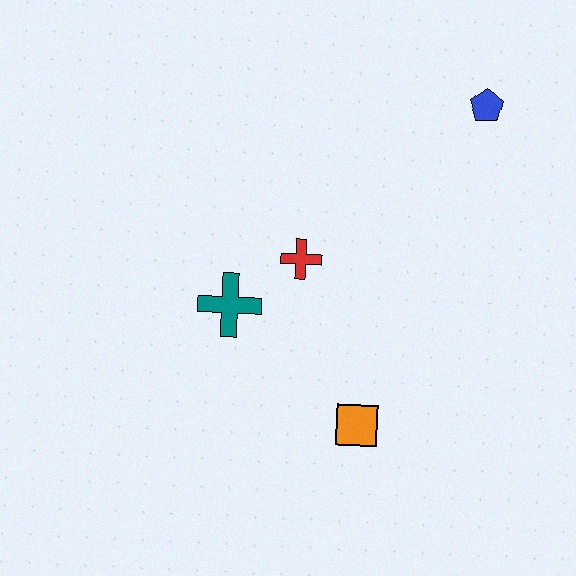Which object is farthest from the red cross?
The blue pentagon is farthest from the red cross.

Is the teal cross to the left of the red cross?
Yes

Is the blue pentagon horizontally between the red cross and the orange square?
No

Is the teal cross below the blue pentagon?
Yes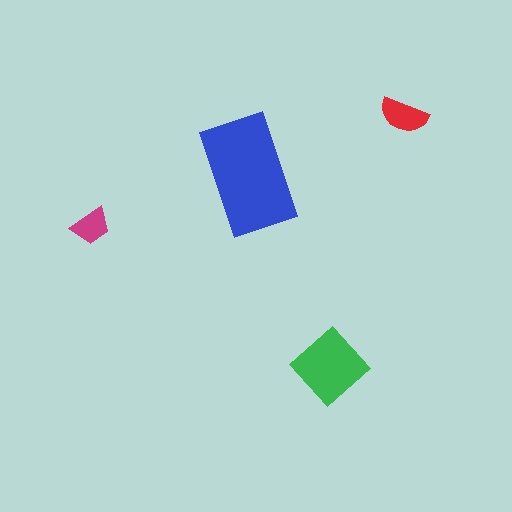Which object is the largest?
The blue rectangle.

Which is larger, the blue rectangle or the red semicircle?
The blue rectangle.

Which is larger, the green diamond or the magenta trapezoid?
The green diamond.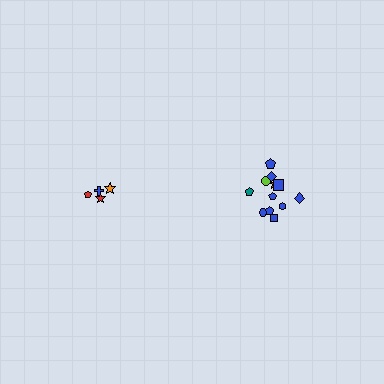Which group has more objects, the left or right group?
The right group.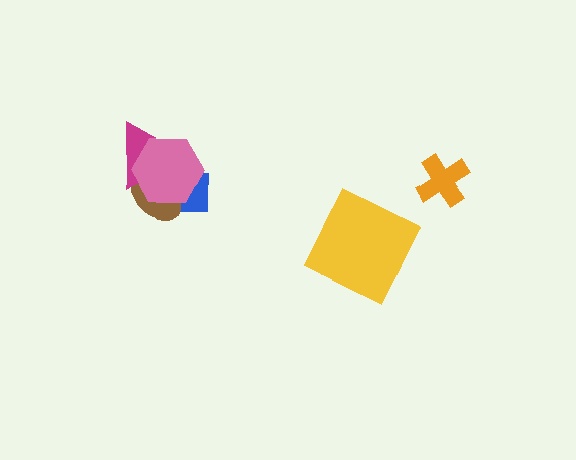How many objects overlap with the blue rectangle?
3 objects overlap with the blue rectangle.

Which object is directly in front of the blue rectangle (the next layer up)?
The brown ellipse is directly in front of the blue rectangle.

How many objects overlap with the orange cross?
0 objects overlap with the orange cross.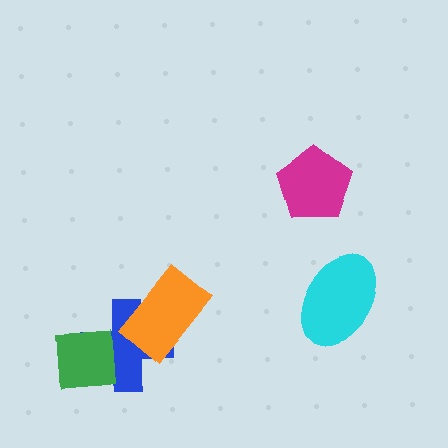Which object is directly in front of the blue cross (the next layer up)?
The orange rectangle is directly in front of the blue cross.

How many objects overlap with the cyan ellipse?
0 objects overlap with the cyan ellipse.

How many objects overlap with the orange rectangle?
1 object overlaps with the orange rectangle.